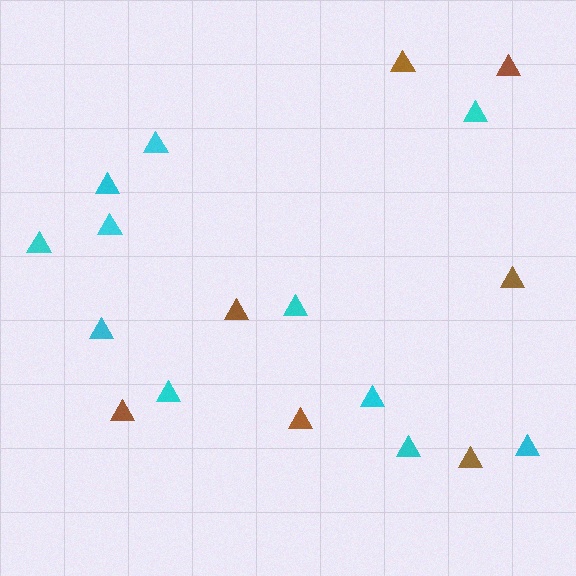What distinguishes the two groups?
There are 2 groups: one group of cyan triangles (11) and one group of brown triangles (7).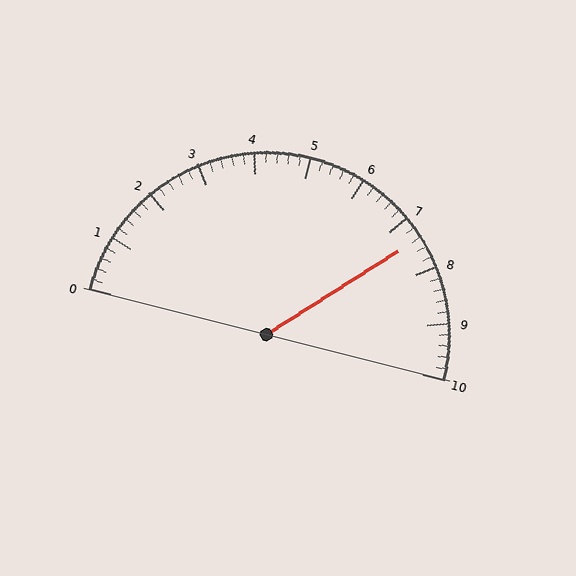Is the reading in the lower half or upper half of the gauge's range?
The reading is in the upper half of the range (0 to 10).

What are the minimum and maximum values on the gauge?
The gauge ranges from 0 to 10.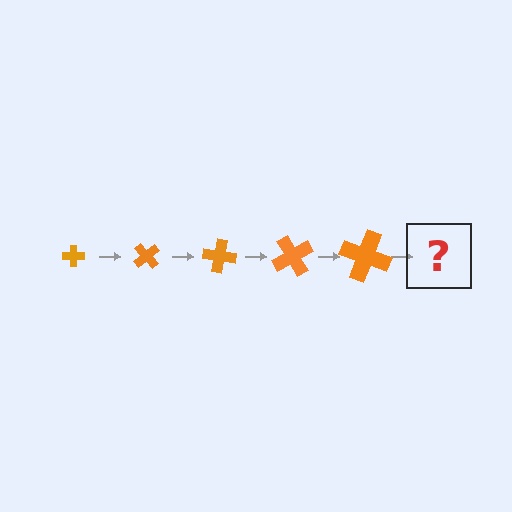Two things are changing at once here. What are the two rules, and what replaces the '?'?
The two rules are that the cross grows larger each step and it rotates 50 degrees each step. The '?' should be a cross, larger than the previous one and rotated 250 degrees from the start.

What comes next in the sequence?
The next element should be a cross, larger than the previous one and rotated 250 degrees from the start.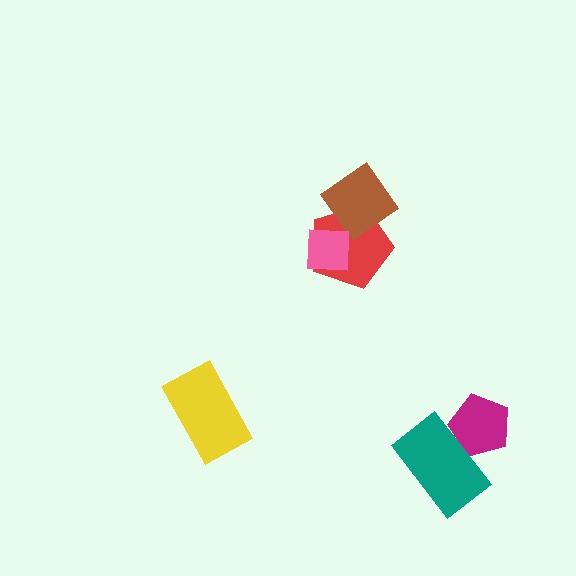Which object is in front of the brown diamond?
The pink square is in front of the brown diamond.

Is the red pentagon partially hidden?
Yes, it is partially covered by another shape.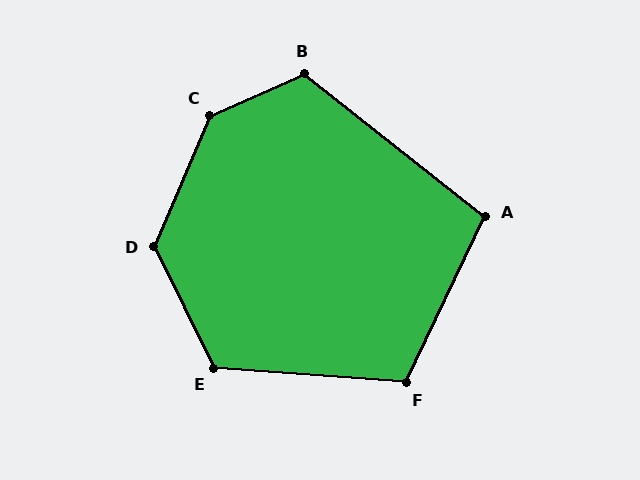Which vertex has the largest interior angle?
C, at approximately 137 degrees.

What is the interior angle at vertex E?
Approximately 121 degrees (obtuse).